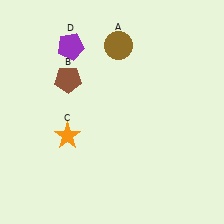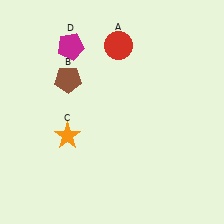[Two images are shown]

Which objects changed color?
A changed from brown to red. D changed from purple to magenta.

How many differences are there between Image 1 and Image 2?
There are 2 differences between the two images.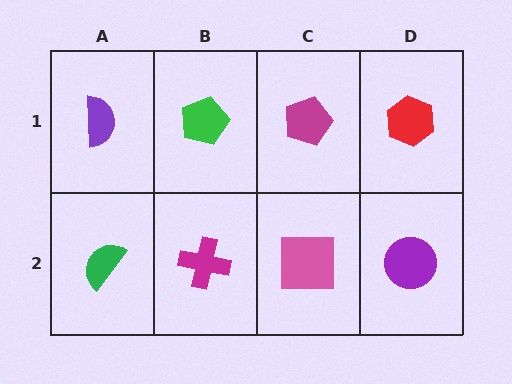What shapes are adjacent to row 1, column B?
A magenta cross (row 2, column B), a purple semicircle (row 1, column A), a magenta pentagon (row 1, column C).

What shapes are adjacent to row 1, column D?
A purple circle (row 2, column D), a magenta pentagon (row 1, column C).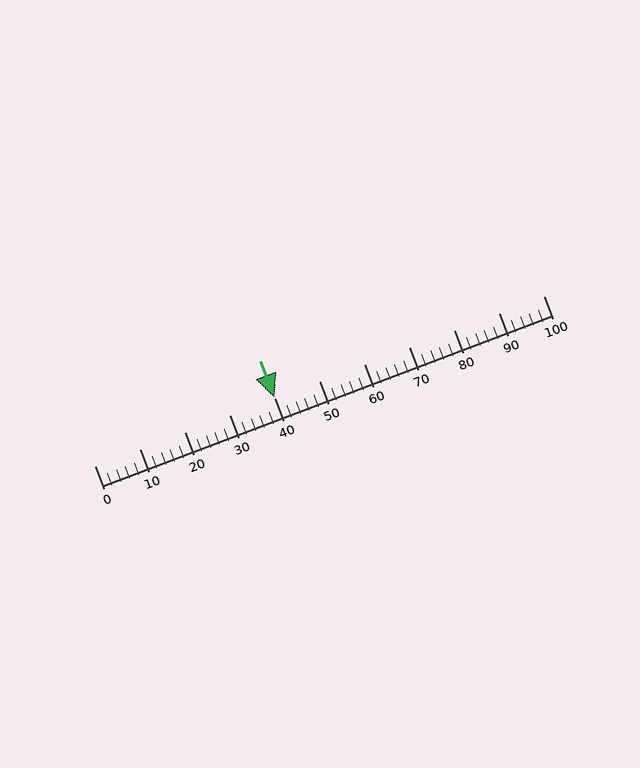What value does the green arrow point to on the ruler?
The green arrow points to approximately 40.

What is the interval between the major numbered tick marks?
The major tick marks are spaced 10 units apart.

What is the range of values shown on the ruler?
The ruler shows values from 0 to 100.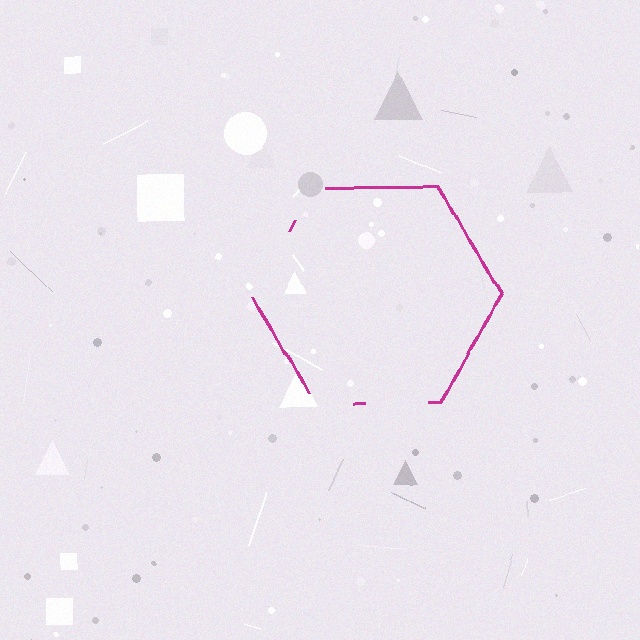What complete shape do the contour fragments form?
The contour fragments form a hexagon.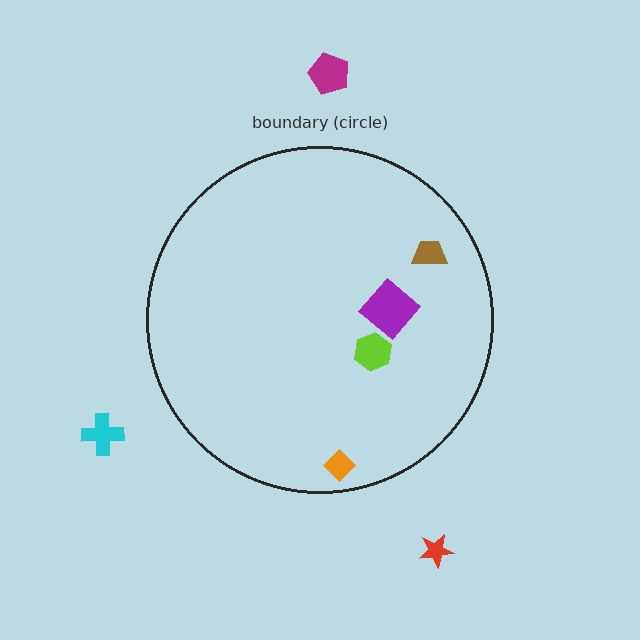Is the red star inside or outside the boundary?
Outside.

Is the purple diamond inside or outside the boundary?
Inside.